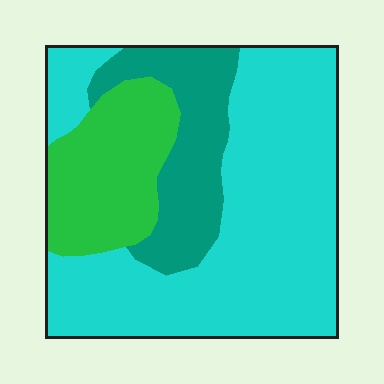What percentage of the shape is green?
Green takes up less than a quarter of the shape.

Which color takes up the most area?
Cyan, at roughly 60%.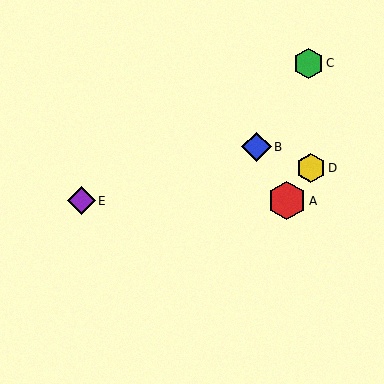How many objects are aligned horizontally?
2 objects (A, E) are aligned horizontally.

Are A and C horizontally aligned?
No, A is at y≈201 and C is at y≈63.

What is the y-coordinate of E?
Object E is at y≈201.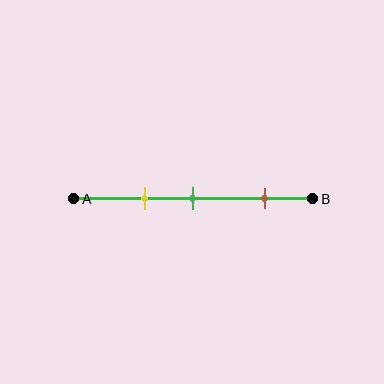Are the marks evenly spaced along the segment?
No, the marks are not evenly spaced.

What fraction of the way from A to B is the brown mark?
The brown mark is approximately 80% (0.8) of the way from A to B.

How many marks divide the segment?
There are 3 marks dividing the segment.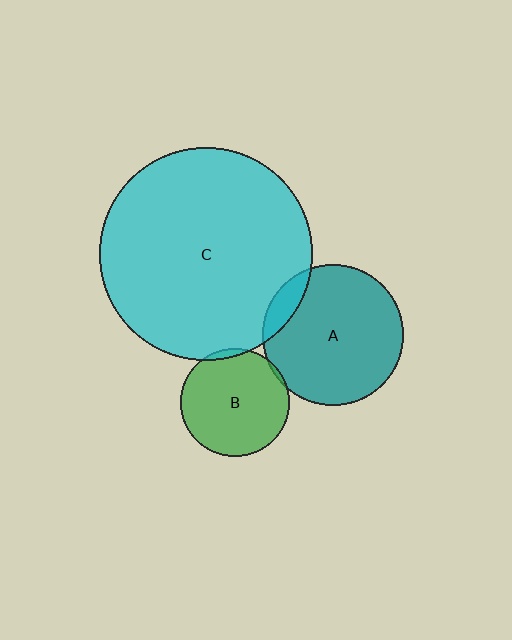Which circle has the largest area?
Circle C (cyan).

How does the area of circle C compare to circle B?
Approximately 3.8 times.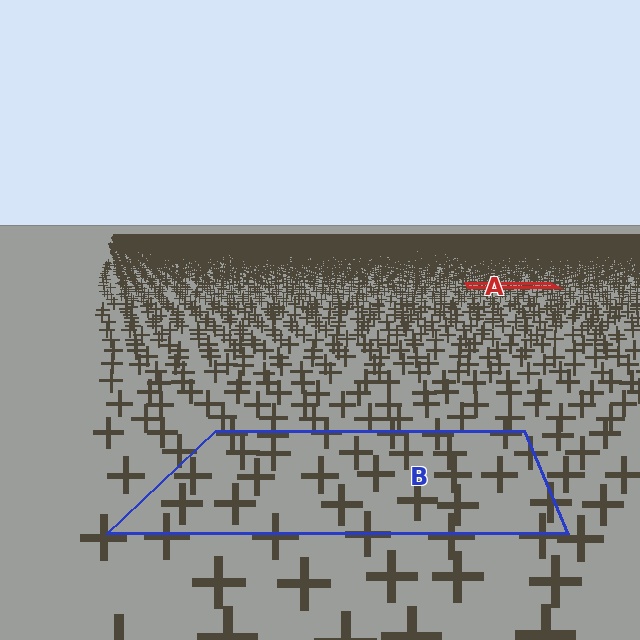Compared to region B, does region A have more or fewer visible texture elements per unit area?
Region A has more texture elements per unit area — they are packed more densely because it is farther away.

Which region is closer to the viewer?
Region B is closer. The texture elements there are larger and more spread out.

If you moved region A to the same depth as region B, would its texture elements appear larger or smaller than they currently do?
They would appear larger. At a closer depth, the same texture elements are projected at a bigger on-screen size.